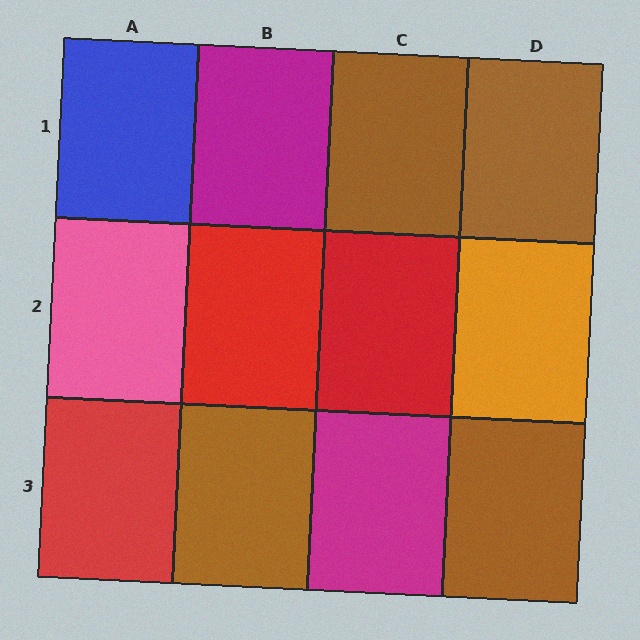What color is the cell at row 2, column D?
Orange.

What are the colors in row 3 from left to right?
Red, brown, magenta, brown.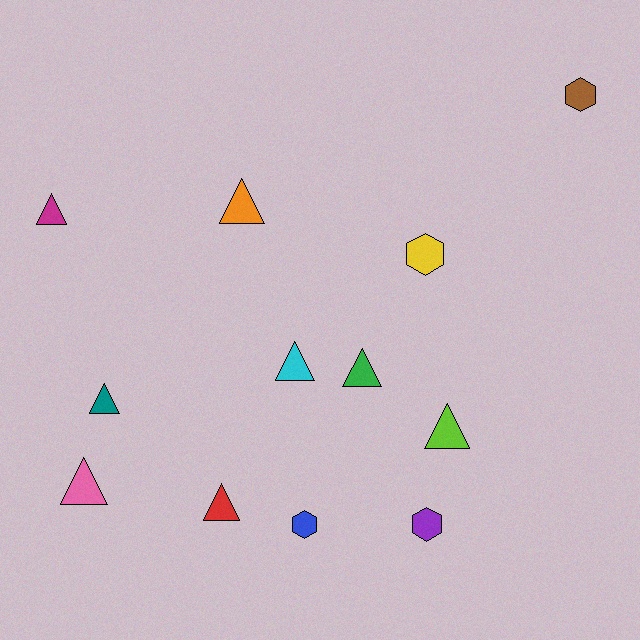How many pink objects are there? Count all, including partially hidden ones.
There is 1 pink object.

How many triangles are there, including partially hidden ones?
There are 8 triangles.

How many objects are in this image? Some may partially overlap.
There are 12 objects.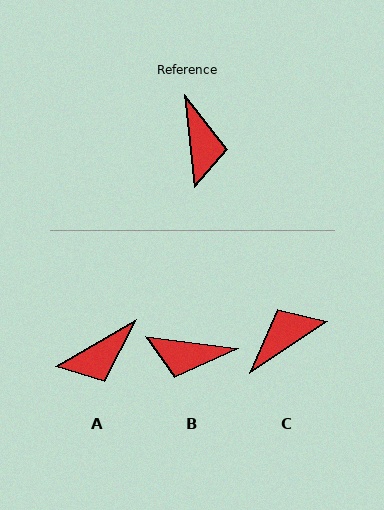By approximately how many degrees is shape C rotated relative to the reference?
Approximately 118 degrees counter-clockwise.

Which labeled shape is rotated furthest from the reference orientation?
C, about 118 degrees away.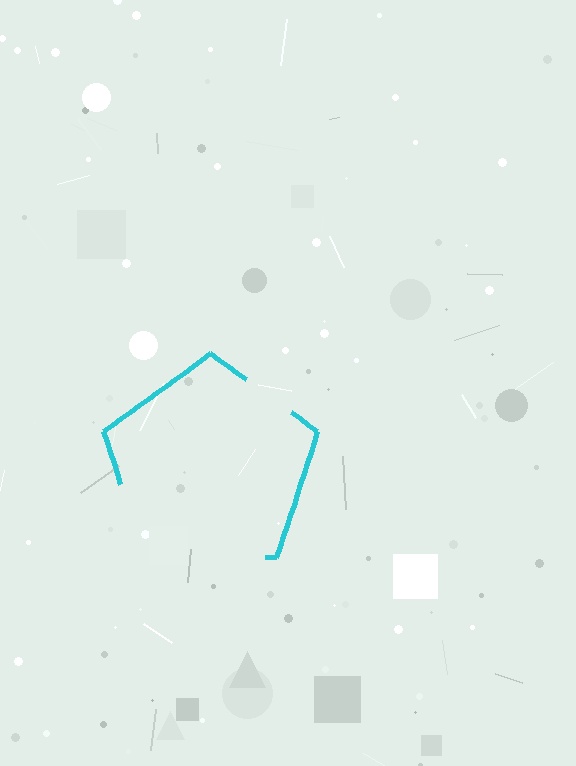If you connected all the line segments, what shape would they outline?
They would outline a pentagon.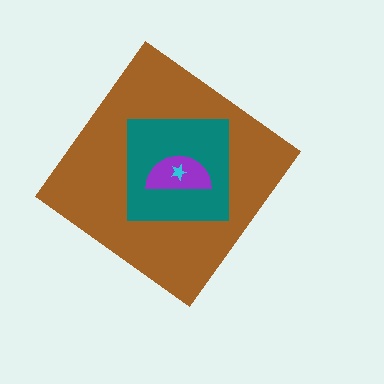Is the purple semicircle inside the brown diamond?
Yes.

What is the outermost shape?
The brown diamond.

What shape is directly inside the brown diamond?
The teal square.